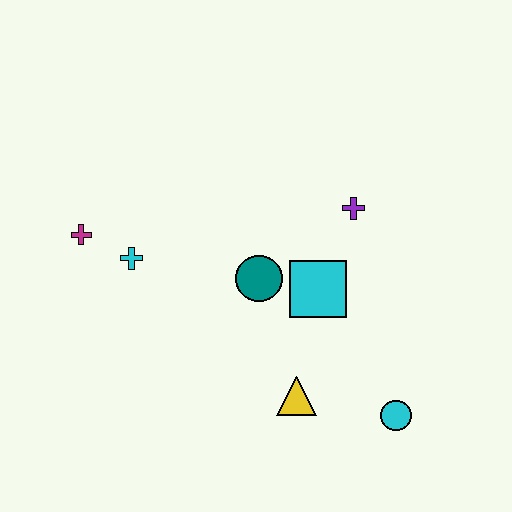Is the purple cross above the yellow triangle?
Yes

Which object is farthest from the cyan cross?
The cyan circle is farthest from the cyan cross.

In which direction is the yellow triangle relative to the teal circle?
The yellow triangle is below the teal circle.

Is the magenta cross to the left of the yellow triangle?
Yes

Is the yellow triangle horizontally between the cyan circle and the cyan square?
No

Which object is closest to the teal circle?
The cyan square is closest to the teal circle.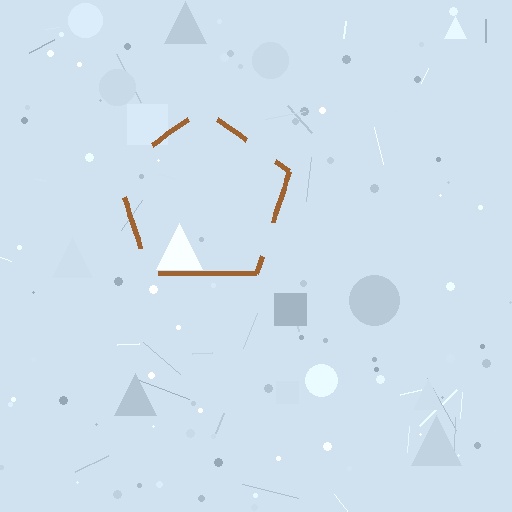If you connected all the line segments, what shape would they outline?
They would outline a pentagon.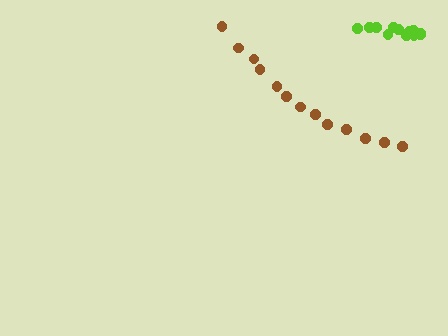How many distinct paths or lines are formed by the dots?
There are 2 distinct paths.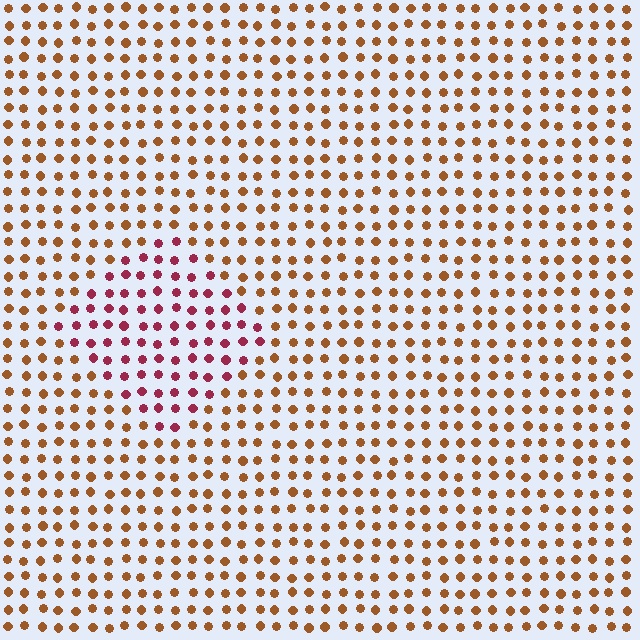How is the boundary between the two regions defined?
The boundary is defined purely by a slight shift in hue (about 45 degrees). Spacing, size, and orientation are identical on both sides.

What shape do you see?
I see a diamond.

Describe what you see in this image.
The image is filled with small brown elements in a uniform arrangement. A diamond-shaped region is visible where the elements are tinted to a slightly different hue, forming a subtle color boundary.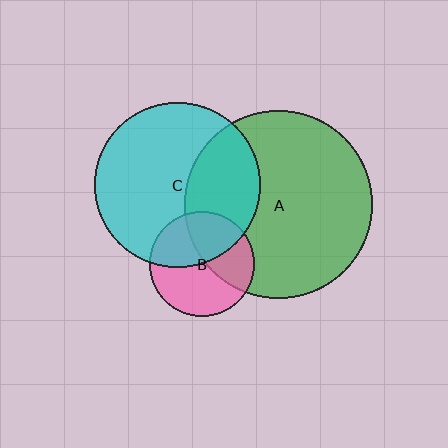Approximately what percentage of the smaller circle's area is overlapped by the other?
Approximately 45%.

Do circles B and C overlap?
Yes.